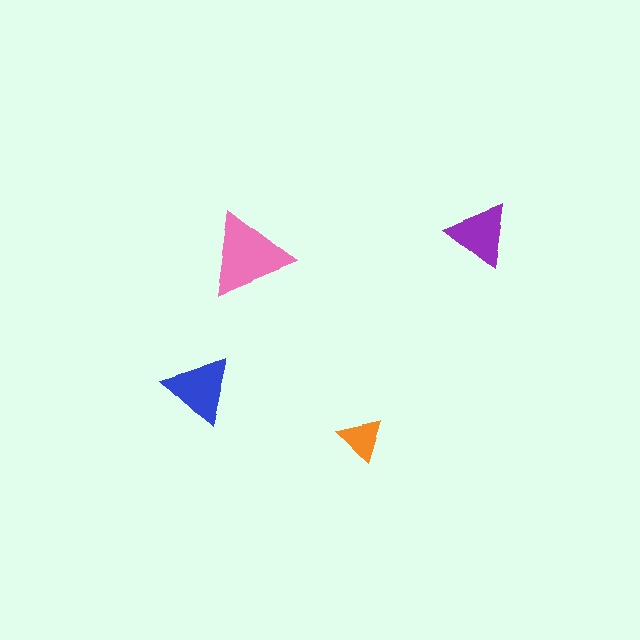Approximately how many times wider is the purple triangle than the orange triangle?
About 1.5 times wider.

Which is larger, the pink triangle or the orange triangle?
The pink one.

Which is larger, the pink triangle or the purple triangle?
The pink one.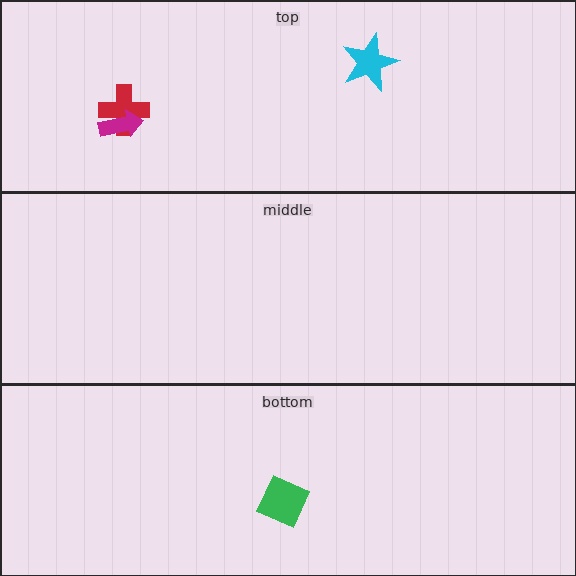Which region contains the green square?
The bottom region.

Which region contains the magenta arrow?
The top region.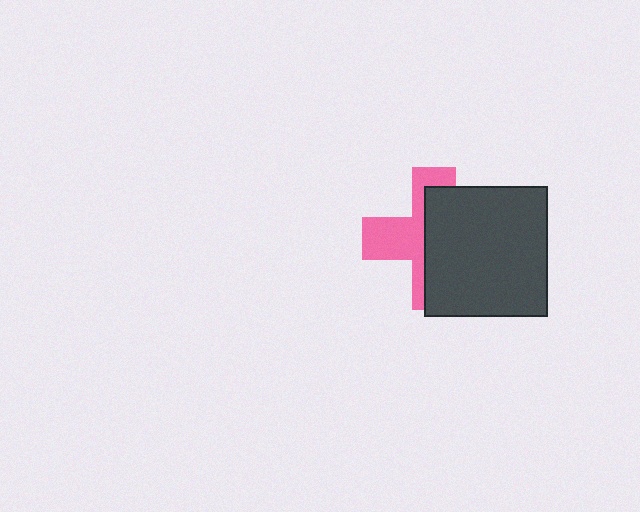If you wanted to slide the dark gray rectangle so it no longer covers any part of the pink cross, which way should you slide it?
Slide it right — that is the most direct way to separate the two shapes.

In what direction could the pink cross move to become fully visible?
The pink cross could move left. That would shift it out from behind the dark gray rectangle entirely.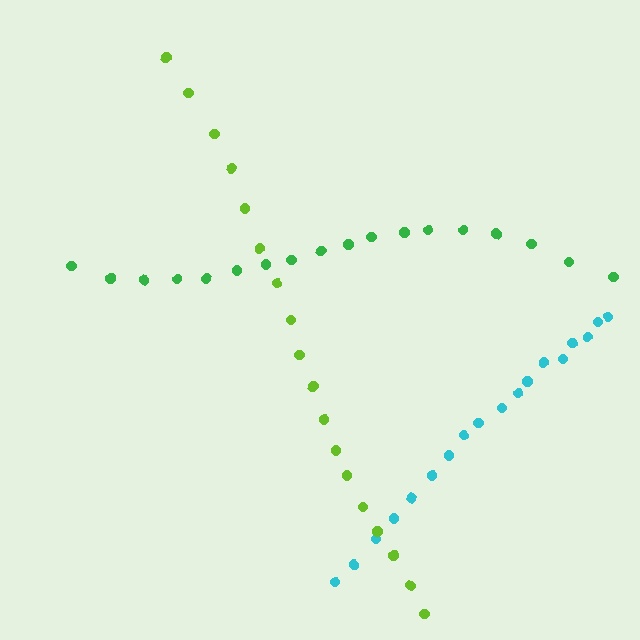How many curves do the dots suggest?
There are 3 distinct paths.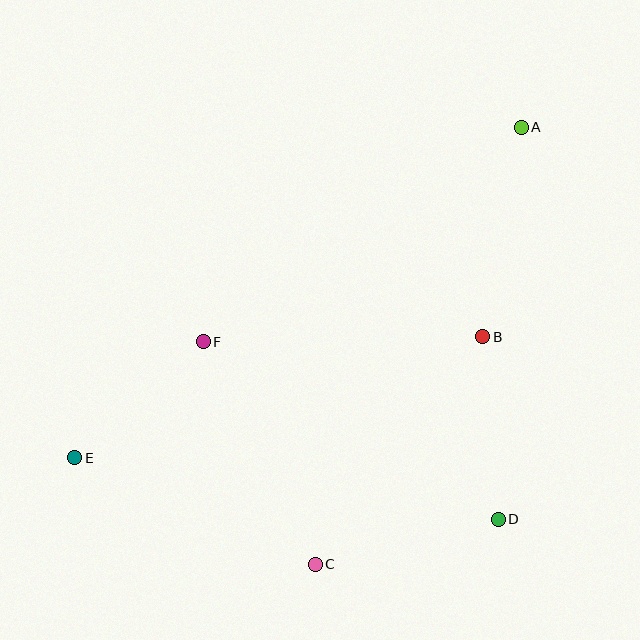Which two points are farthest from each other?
Points A and E are farthest from each other.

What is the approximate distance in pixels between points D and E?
The distance between D and E is approximately 428 pixels.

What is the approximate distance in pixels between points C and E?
The distance between C and E is approximately 263 pixels.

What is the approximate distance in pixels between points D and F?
The distance between D and F is approximately 344 pixels.